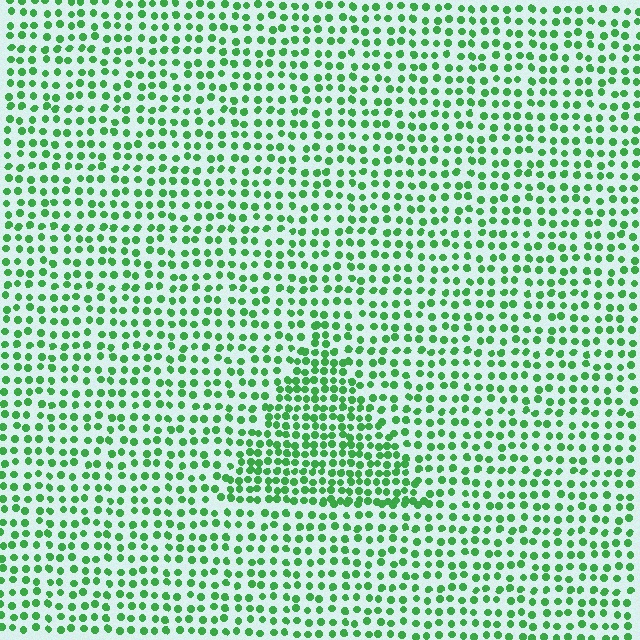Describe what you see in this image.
The image contains small green elements arranged at two different densities. A triangle-shaped region is visible where the elements are more densely packed than the surrounding area.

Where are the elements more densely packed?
The elements are more densely packed inside the triangle boundary.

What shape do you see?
I see a triangle.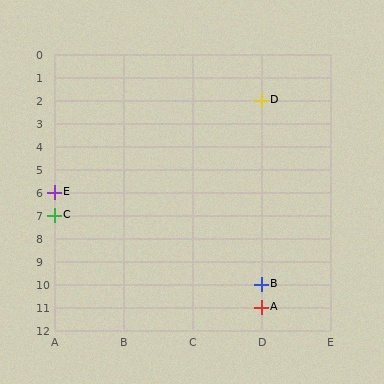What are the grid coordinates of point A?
Point A is at grid coordinates (D, 11).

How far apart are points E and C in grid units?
Points E and C are 1 row apart.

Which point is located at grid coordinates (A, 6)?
Point E is at (A, 6).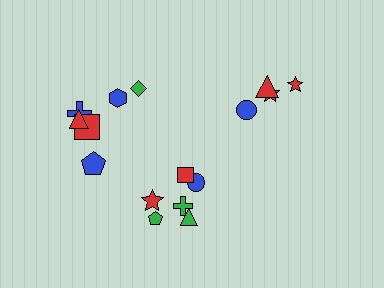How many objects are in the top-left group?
There are 6 objects.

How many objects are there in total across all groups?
There are 16 objects.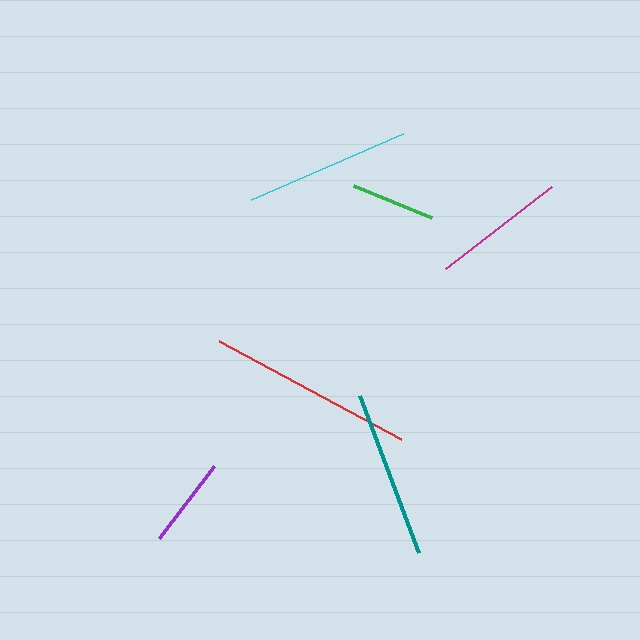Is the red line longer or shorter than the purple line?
The red line is longer than the purple line.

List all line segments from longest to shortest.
From longest to shortest: red, teal, cyan, magenta, purple, green.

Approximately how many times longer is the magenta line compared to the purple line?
The magenta line is approximately 1.5 times the length of the purple line.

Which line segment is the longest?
The red line is the longest at approximately 207 pixels.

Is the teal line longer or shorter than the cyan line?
The teal line is longer than the cyan line.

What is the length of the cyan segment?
The cyan segment is approximately 165 pixels long.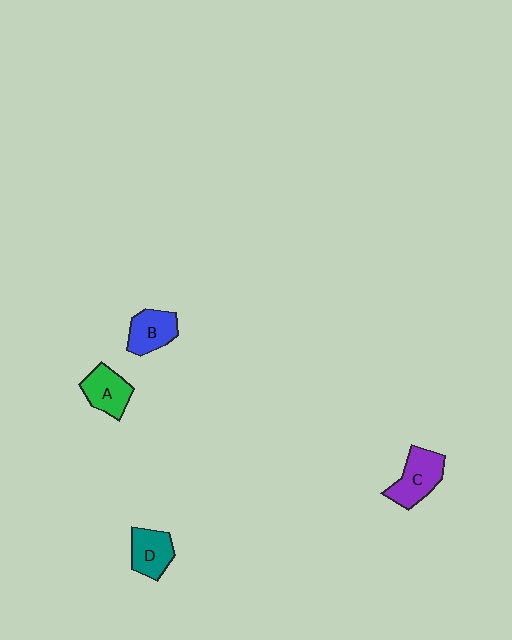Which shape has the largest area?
Shape C (purple).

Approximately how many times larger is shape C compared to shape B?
Approximately 1.2 times.